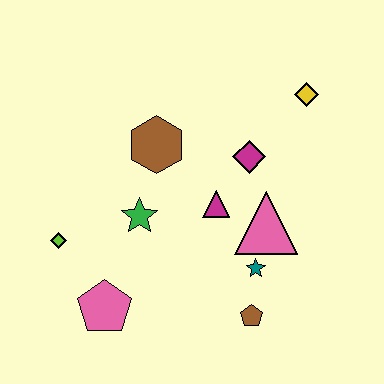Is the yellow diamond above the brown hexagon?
Yes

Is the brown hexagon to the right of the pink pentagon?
Yes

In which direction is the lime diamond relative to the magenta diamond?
The lime diamond is to the left of the magenta diamond.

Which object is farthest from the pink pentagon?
The yellow diamond is farthest from the pink pentagon.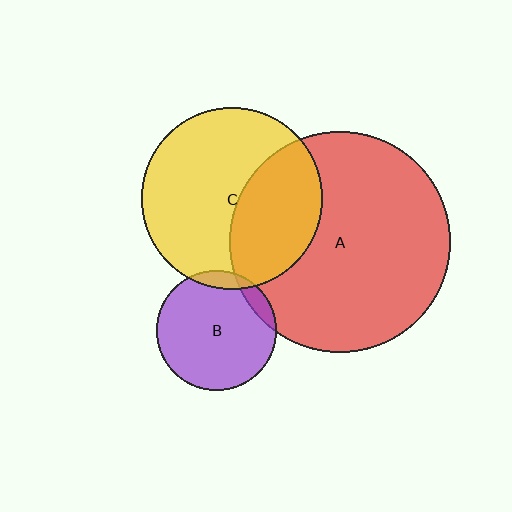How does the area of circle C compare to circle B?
Approximately 2.3 times.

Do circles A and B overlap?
Yes.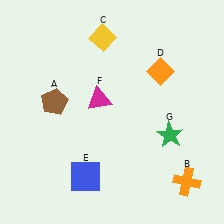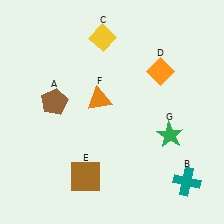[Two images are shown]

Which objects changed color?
B changed from orange to teal. E changed from blue to brown. F changed from magenta to orange.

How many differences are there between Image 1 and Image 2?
There are 3 differences between the two images.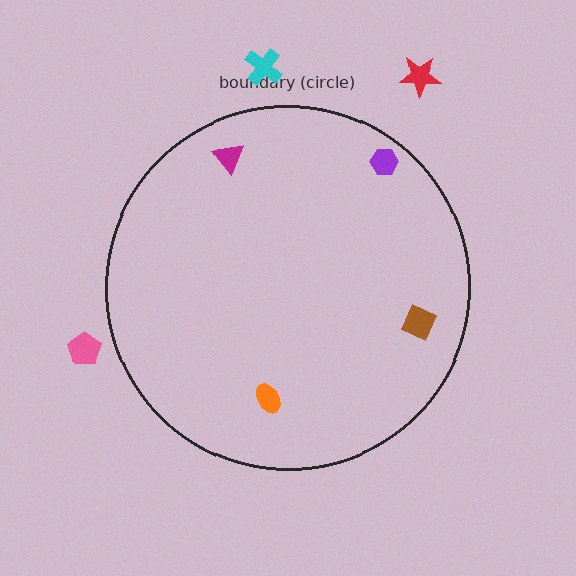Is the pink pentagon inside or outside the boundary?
Outside.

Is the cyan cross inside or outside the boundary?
Outside.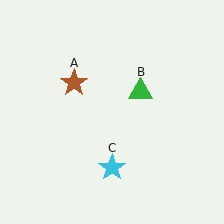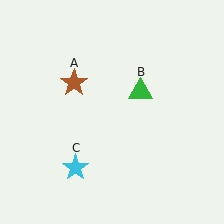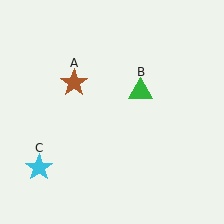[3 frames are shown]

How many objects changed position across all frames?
1 object changed position: cyan star (object C).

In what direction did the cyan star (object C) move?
The cyan star (object C) moved left.